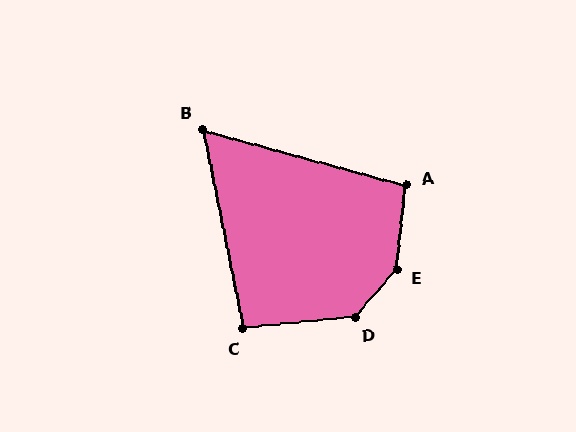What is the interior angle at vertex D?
Approximately 137 degrees (obtuse).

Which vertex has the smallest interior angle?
B, at approximately 63 degrees.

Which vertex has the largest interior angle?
E, at approximately 144 degrees.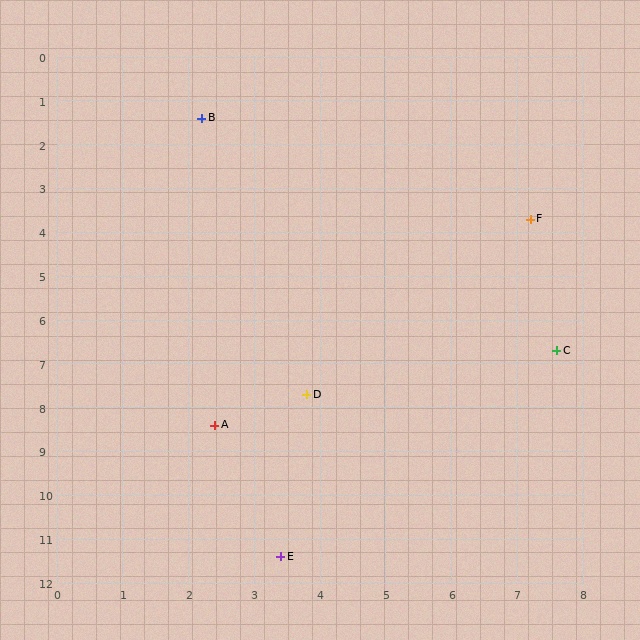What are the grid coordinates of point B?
Point B is at approximately (2.2, 1.4).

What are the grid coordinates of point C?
Point C is at approximately (7.6, 6.7).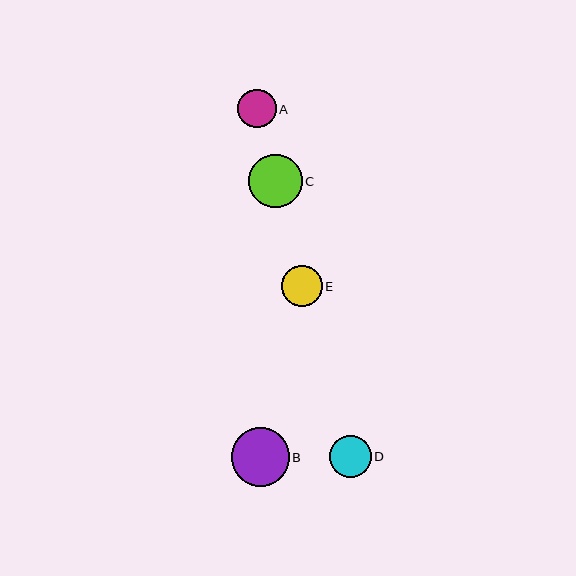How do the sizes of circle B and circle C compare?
Circle B and circle C are approximately the same size.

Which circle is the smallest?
Circle A is the smallest with a size of approximately 38 pixels.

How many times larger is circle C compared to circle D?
Circle C is approximately 1.3 times the size of circle D.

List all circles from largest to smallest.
From largest to smallest: B, C, D, E, A.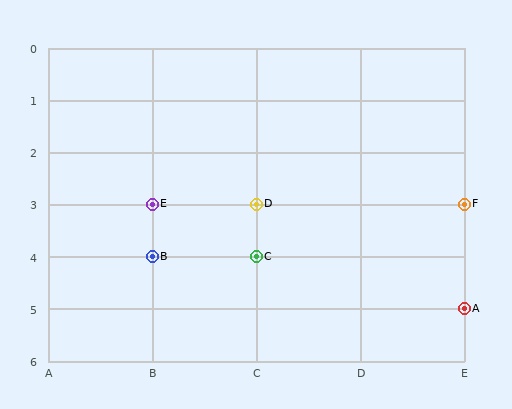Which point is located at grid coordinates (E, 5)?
Point A is at (E, 5).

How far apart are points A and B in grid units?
Points A and B are 3 columns and 1 row apart (about 3.2 grid units diagonally).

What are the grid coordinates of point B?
Point B is at grid coordinates (B, 4).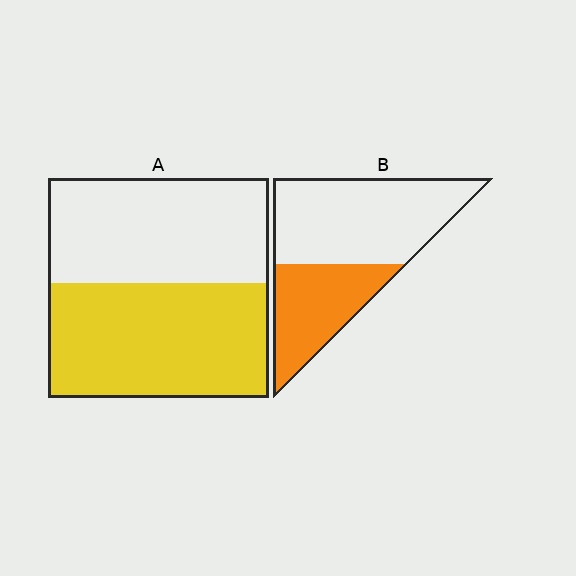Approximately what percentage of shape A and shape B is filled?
A is approximately 50% and B is approximately 35%.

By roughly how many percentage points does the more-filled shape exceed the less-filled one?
By roughly 15 percentage points (A over B).